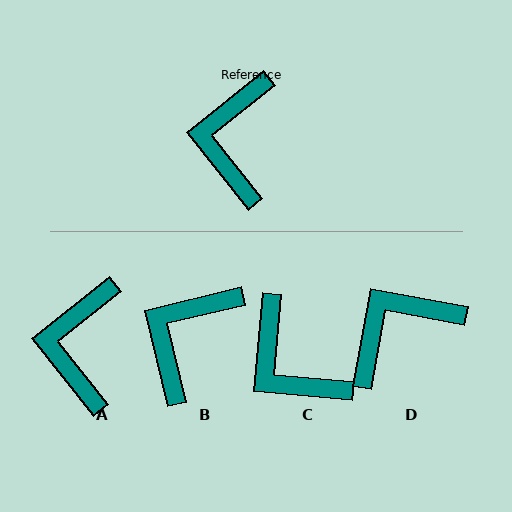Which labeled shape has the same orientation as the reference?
A.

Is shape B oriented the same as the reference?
No, it is off by about 25 degrees.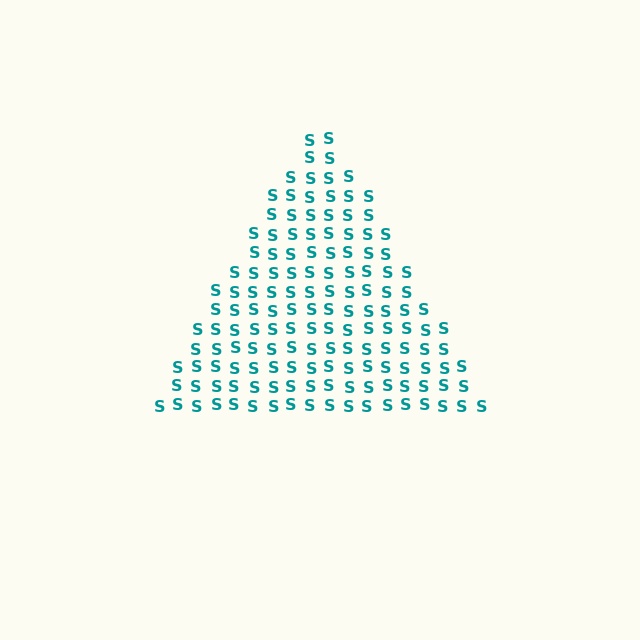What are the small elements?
The small elements are letter S's.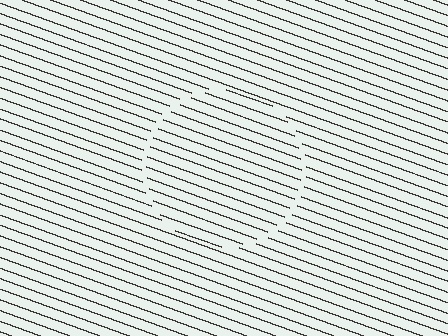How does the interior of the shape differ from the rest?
The interior of the shape contains the same grating, shifted by half a period — the contour is defined by the phase discontinuity where line-ends from the inner and outer gratings abut.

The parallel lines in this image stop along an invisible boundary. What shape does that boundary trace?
An illusory circle. The interior of the shape contains the same grating, shifted by half a period — the contour is defined by the phase discontinuity where line-ends from the inner and outer gratings abut.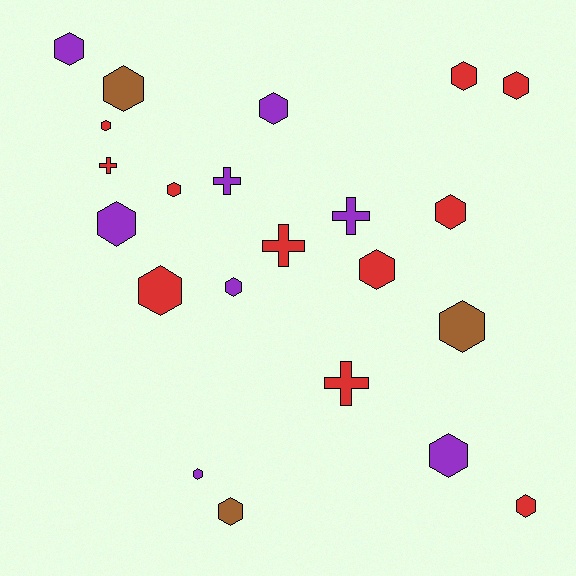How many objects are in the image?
There are 22 objects.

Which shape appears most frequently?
Hexagon, with 17 objects.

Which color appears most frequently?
Red, with 11 objects.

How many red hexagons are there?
There are 8 red hexagons.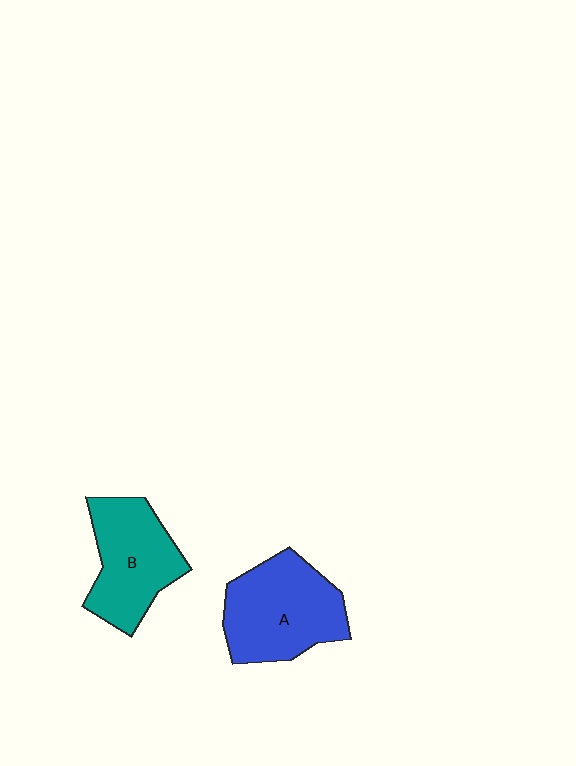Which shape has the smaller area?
Shape B (teal).